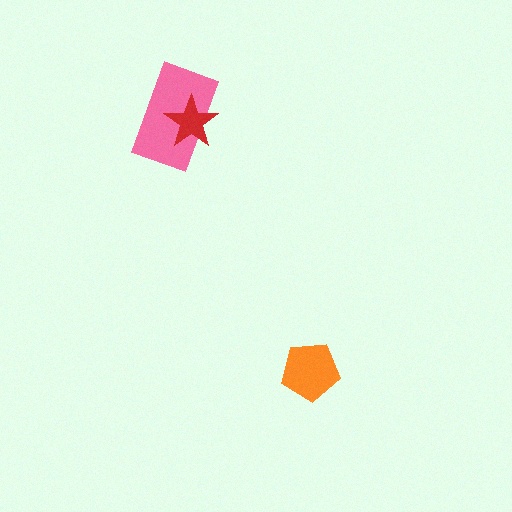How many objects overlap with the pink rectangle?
1 object overlaps with the pink rectangle.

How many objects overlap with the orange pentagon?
0 objects overlap with the orange pentagon.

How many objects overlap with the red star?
1 object overlaps with the red star.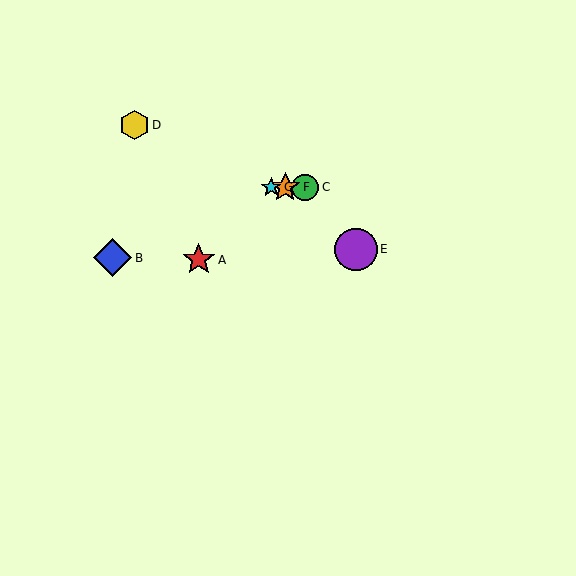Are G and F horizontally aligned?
Yes, both are at y≈187.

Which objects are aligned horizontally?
Objects C, F, G are aligned horizontally.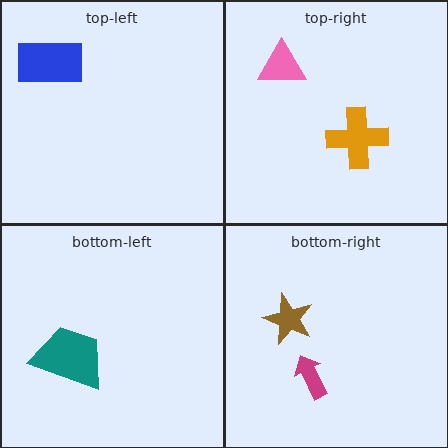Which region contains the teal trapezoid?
The bottom-left region.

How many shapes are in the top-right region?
2.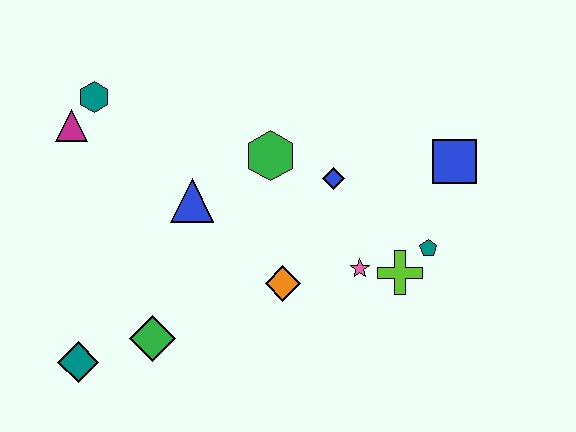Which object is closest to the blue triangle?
The green hexagon is closest to the blue triangle.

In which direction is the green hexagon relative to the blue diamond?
The green hexagon is to the left of the blue diamond.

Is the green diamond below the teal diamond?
No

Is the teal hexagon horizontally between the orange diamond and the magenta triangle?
Yes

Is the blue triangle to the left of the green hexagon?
Yes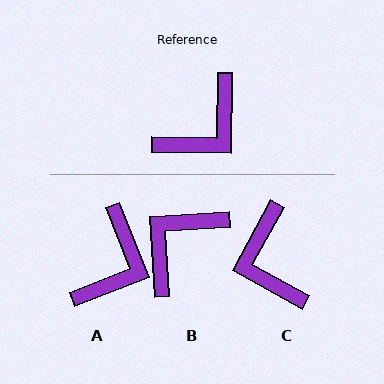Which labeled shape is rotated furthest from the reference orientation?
B, about 176 degrees away.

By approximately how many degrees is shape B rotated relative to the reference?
Approximately 176 degrees clockwise.